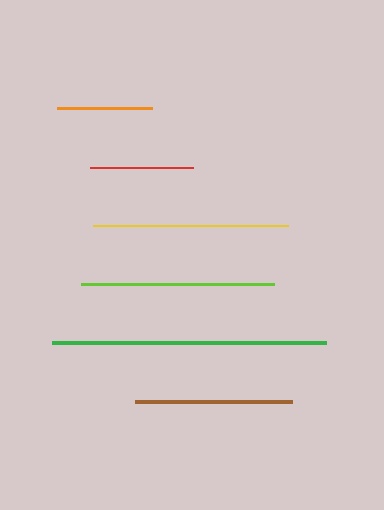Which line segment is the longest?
The green line is the longest at approximately 274 pixels.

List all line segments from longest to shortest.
From longest to shortest: green, yellow, lime, brown, red, orange.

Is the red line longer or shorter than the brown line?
The brown line is longer than the red line.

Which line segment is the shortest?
The orange line is the shortest at approximately 95 pixels.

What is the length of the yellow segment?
The yellow segment is approximately 195 pixels long.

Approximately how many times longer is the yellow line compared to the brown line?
The yellow line is approximately 1.2 times the length of the brown line.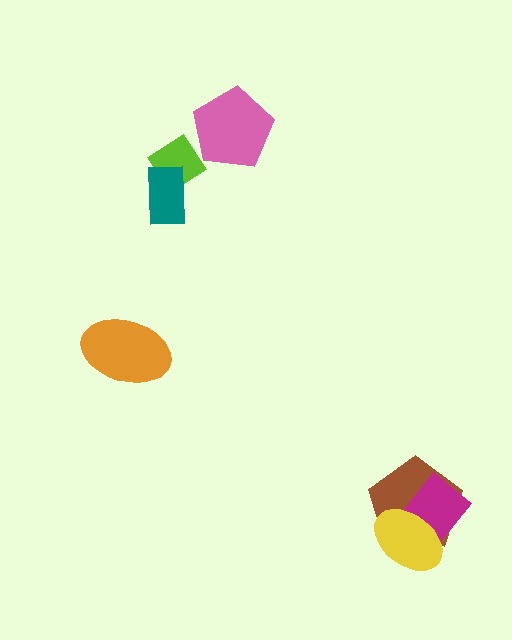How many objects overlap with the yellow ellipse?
2 objects overlap with the yellow ellipse.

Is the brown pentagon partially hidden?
Yes, it is partially covered by another shape.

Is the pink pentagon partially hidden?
No, no other shape covers it.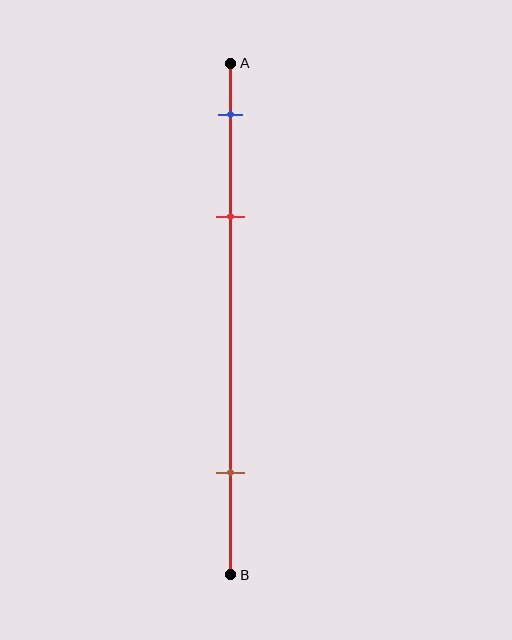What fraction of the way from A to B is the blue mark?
The blue mark is approximately 10% (0.1) of the way from A to B.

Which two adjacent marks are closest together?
The blue and red marks are the closest adjacent pair.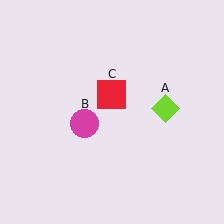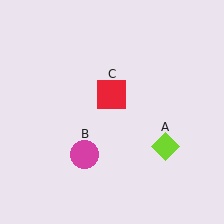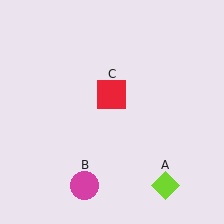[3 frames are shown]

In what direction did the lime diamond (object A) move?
The lime diamond (object A) moved down.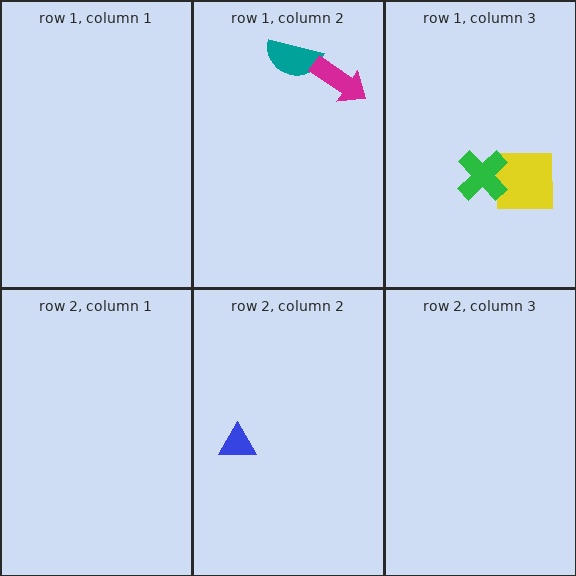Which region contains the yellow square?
The row 1, column 3 region.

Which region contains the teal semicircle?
The row 1, column 2 region.